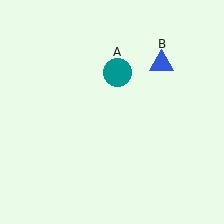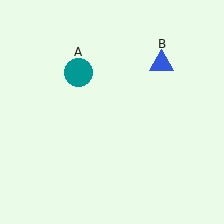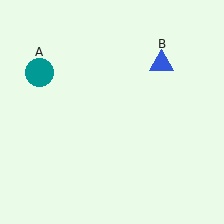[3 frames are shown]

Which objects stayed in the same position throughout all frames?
Blue triangle (object B) remained stationary.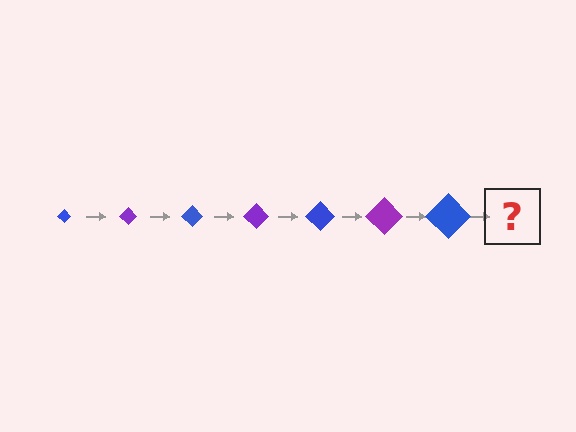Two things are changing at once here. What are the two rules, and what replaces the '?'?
The two rules are that the diamond grows larger each step and the color cycles through blue and purple. The '?' should be a purple diamond, larger than the previous one.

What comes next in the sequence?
The next element should be a purple diamond, larger than the previous one.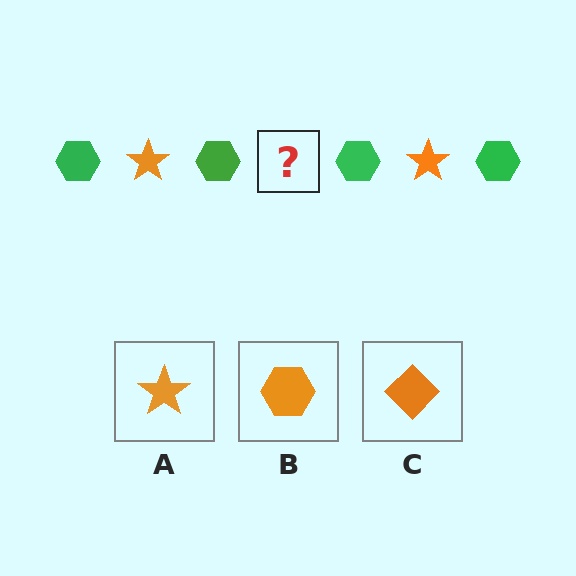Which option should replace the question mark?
Option A.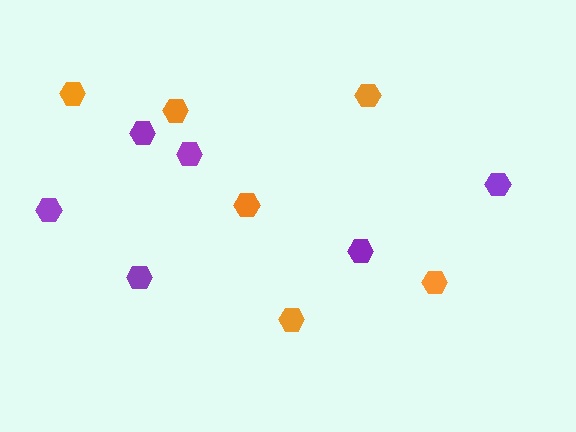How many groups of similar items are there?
There are 2 groups: one group of orange hexagons (6) and one group of purple hexagons (6).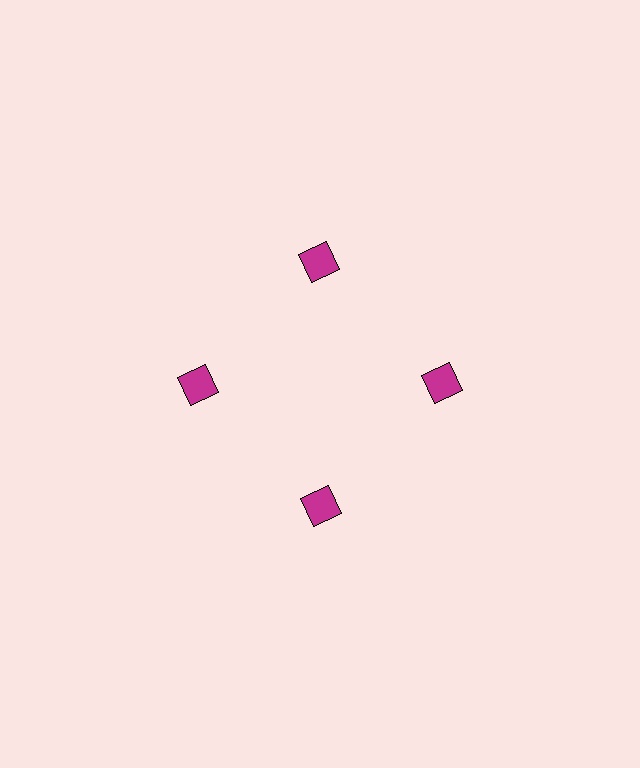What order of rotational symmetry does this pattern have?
This pattern has 4-fold rotational symmetry.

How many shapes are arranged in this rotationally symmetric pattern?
There are 4 shapes, arranged in 4 groups of 1.